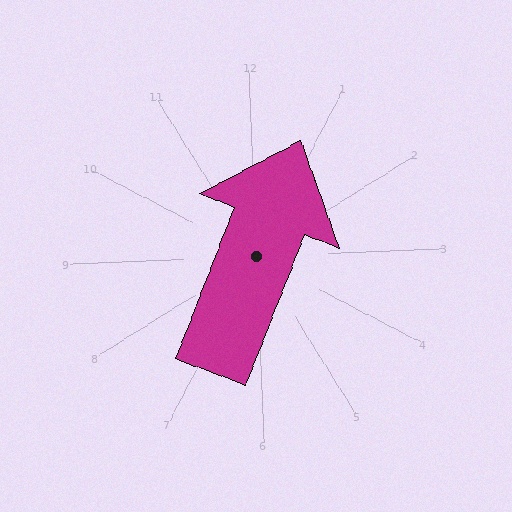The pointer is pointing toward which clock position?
Roughly 1 o'clock.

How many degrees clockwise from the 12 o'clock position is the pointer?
Approximately 24 degrees.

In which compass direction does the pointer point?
Northeast.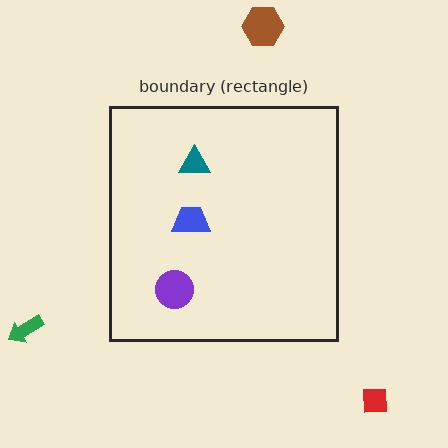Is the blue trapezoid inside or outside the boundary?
Inside.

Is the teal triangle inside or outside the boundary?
Inside.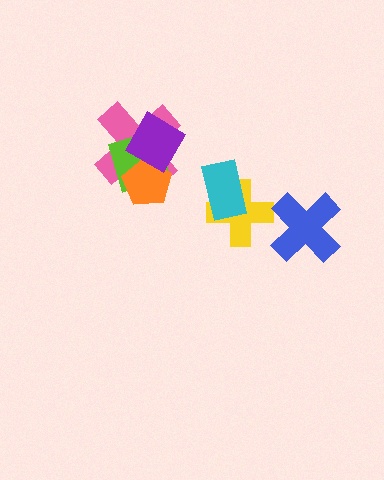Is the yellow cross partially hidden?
Yes, it is partially covered by another shape.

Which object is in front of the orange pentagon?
The purple diamond is in front of the orange pentagon.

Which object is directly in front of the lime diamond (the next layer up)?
The orange pentagon is directly in front of the lime diamond.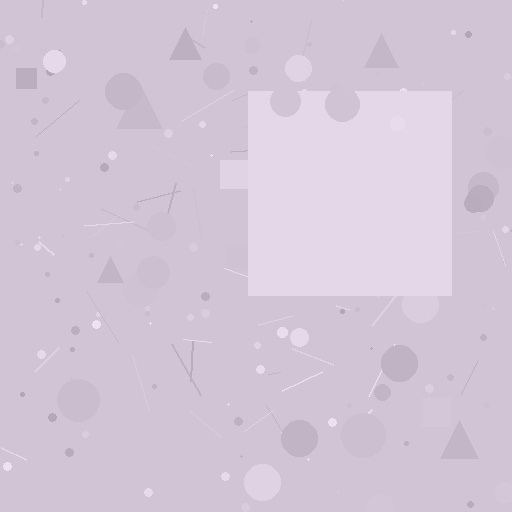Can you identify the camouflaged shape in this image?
The camouflaged shape is a square.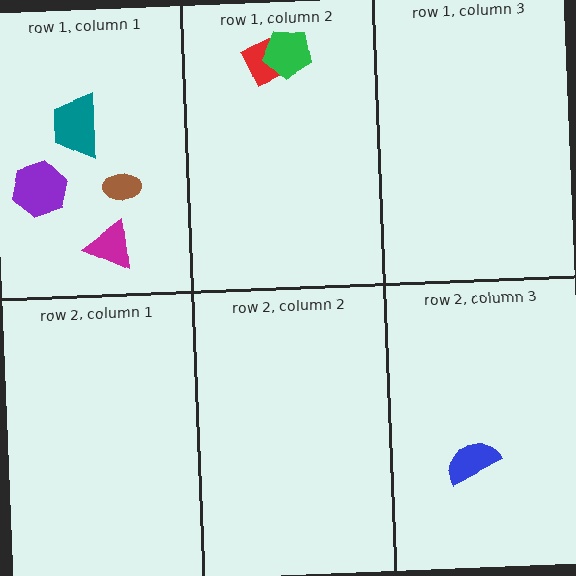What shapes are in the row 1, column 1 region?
The teal trapezoid, the brown ellipse, the purple hexagon, the magenta triangle.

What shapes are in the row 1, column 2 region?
The red diamond, the green pentagon.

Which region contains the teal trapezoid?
The row 1, column 1 region.